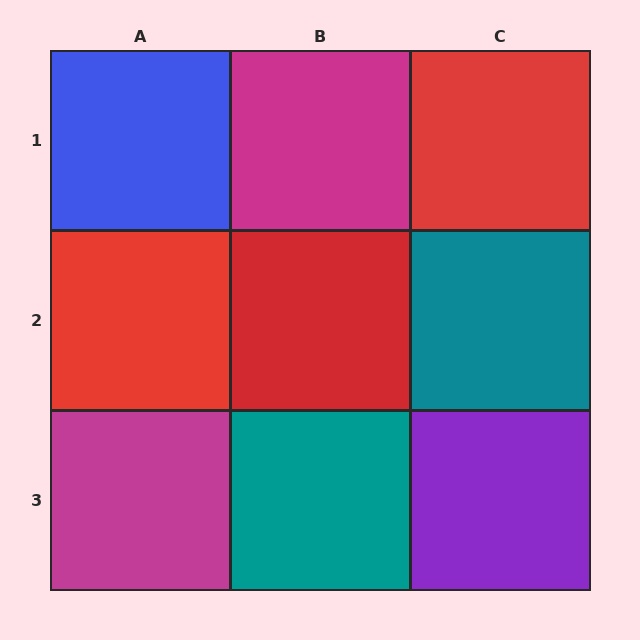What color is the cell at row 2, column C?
Teal.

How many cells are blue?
1 cell is blue.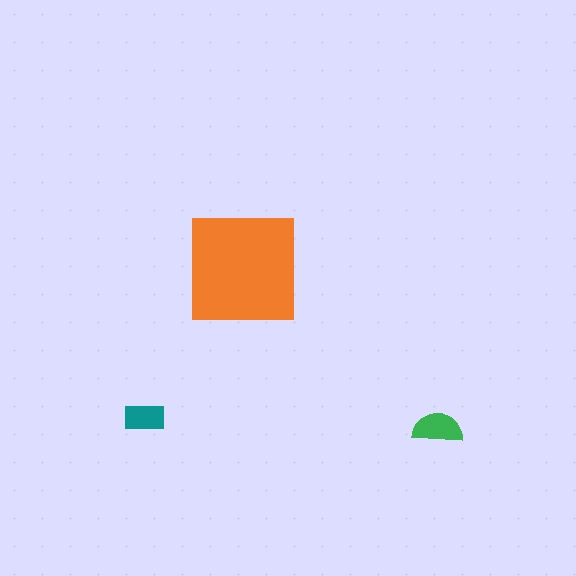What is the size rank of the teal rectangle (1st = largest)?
3rd.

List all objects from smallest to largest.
The teal rectangle, the green semicircle, the orange square.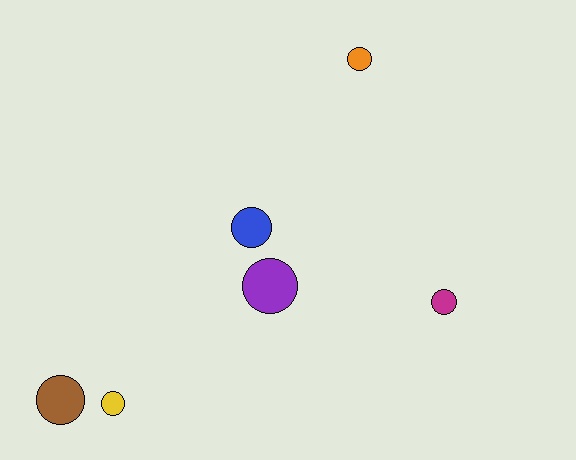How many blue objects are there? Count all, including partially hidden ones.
There is 1 blue object.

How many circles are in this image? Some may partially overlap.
There are 6 circles.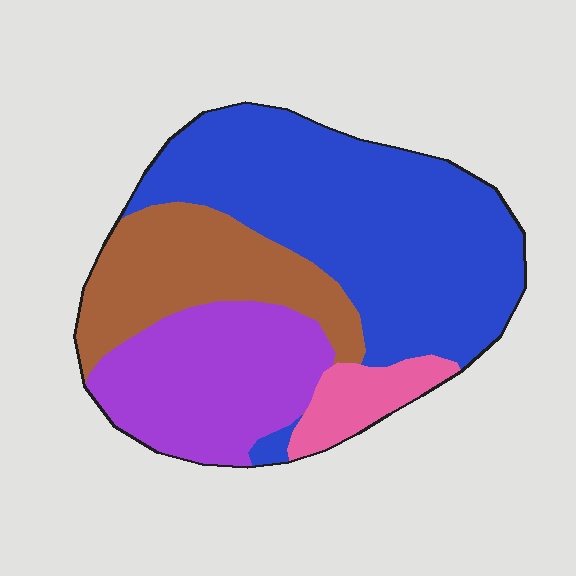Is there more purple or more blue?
Blue.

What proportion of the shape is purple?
Purple covers about 25% of the shape.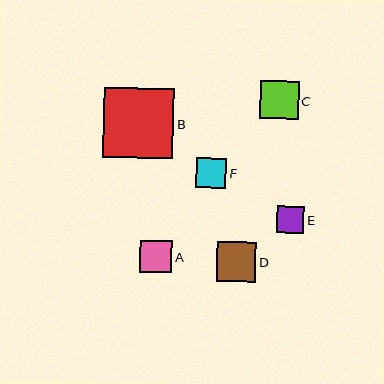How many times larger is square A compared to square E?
Square A is approximately 1.2 times the size of square E.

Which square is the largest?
Square B is the largest with a size of approximately 71 pixels.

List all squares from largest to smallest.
From largest to smallest: B, D, C, A, F, E.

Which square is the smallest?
Square E is the smallest with a size of approximately 27 pixels.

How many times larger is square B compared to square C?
Square B is approximately 1.8 times the size of square C.